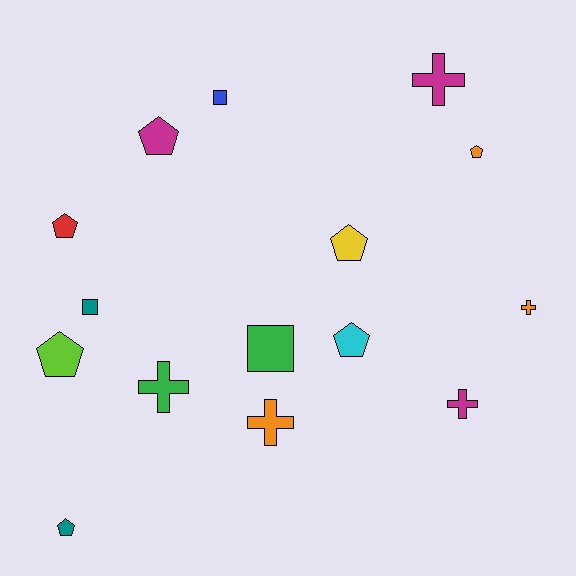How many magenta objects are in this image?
There are 3 magenta objects.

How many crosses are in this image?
There are 5 crosses.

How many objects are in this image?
There are 15 objects.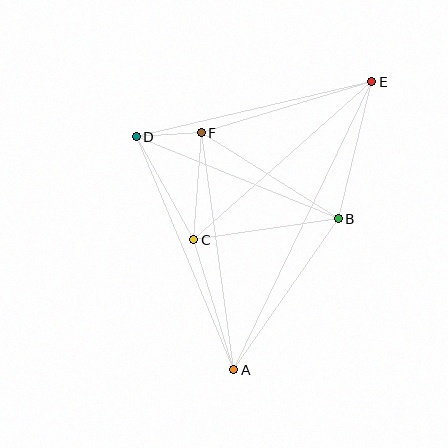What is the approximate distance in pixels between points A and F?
The distance between A and F is approximately 239 pixels.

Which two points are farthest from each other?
Points A and E are farthest from each other.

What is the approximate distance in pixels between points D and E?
The distance between D and E is approximately 242 pixels.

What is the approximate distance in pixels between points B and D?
The distance between B and D is approximately 218 pixels.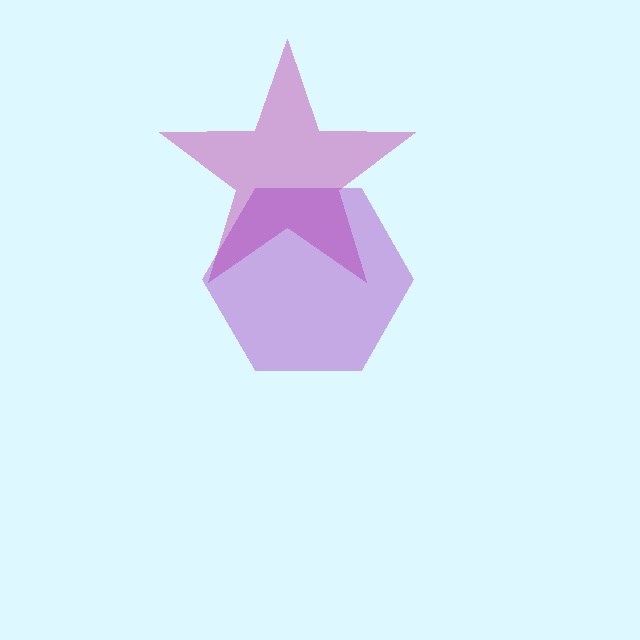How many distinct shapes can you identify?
There are 2 distinct shapes: a magenta star, a purple hexagon.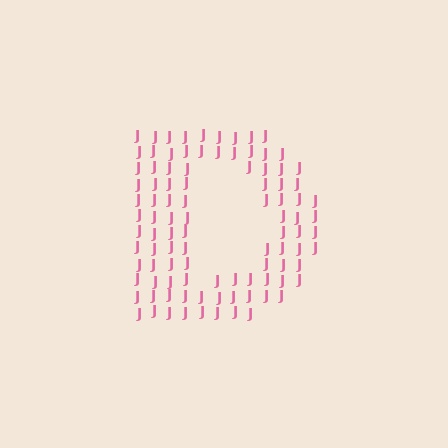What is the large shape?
The large shape is the letter D.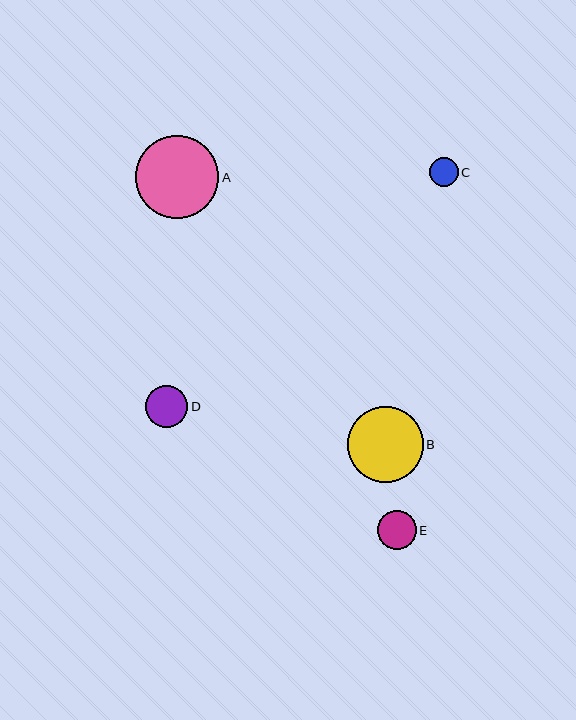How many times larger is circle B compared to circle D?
Circle B is approximately 1.8 times the size of circle D.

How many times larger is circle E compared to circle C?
Circle E is approximately 1.3 times the size of circle C.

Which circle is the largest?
Circle A is the largest with a size of approximately 83 pixels.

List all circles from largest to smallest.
From largest to smallest: A, B, D, E, C.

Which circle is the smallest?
Circle C is the smallest with a size of approximately 29 pixels.